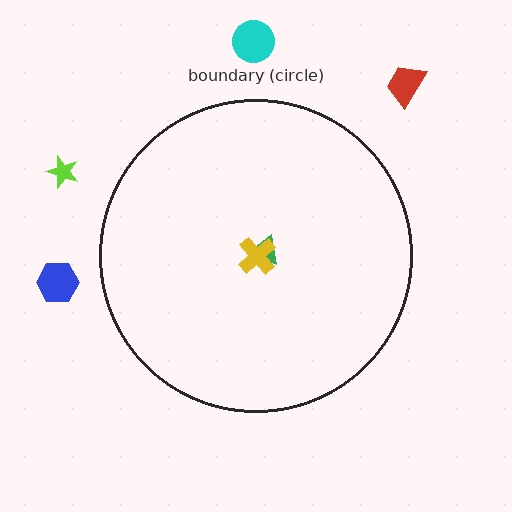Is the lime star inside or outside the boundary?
Outside.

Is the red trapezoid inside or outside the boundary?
Outside.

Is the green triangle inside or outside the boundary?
Inside.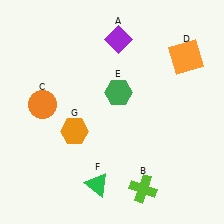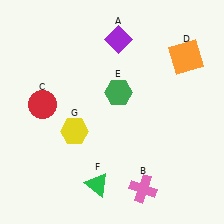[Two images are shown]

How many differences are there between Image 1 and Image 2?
There are 3 differences between the two images.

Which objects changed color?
B changed from lime to pink. C changed from orange to red. G changed from orange to yellow.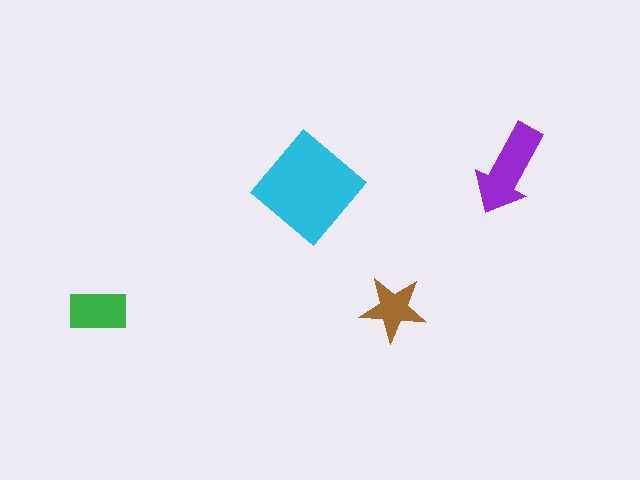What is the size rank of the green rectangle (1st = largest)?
3rd.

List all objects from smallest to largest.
The brown star, the green rectangle, the purple arrow, the cyan diamond.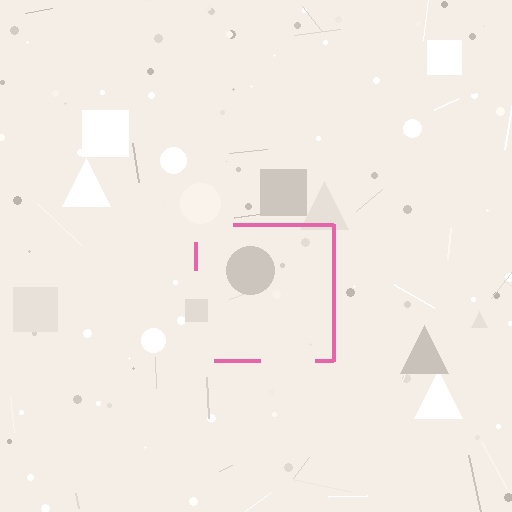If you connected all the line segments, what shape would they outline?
They would outline a square.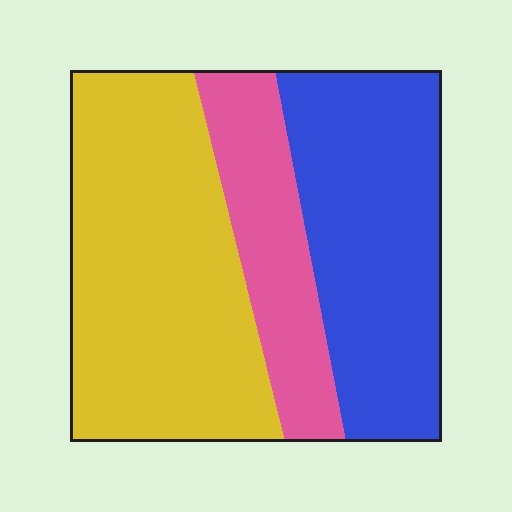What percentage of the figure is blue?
Blue covers about 35% of the figure.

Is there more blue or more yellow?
Yellow.